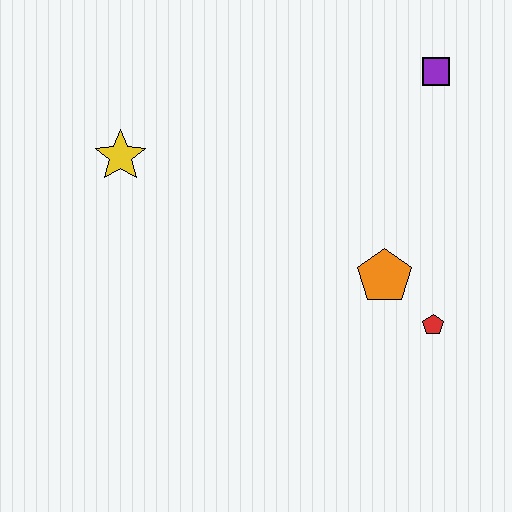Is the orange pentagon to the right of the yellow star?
Yes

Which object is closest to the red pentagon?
The orange pentagon is closest to the red pentagon.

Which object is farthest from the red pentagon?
The yellow star is farthest from the red pentagon.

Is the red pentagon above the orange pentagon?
No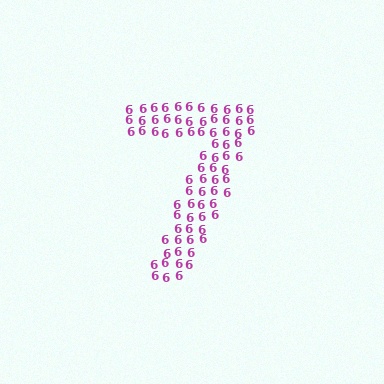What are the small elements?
The small elements are digit 6's.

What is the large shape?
The large shape is the digit 7.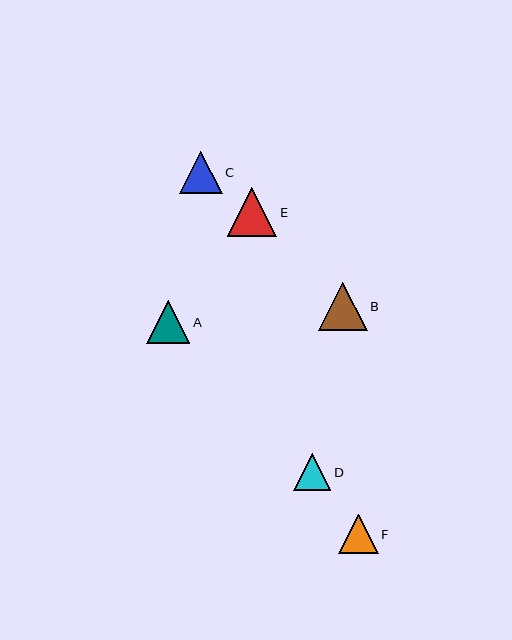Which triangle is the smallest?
Triangle D is the smallest with a size of approximately 37 pixels.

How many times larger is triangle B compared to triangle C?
Triangle B is approximately 1.1 times the size of triangle C.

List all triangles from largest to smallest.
From largest to smallest: E, B, A, C, F, D.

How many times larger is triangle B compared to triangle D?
Triangle B is approximately 1.3 times the size of triangle D.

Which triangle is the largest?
Triangle E is the largest with a size of approximately 50 pixels.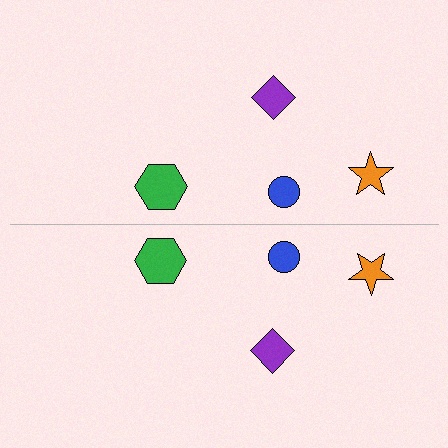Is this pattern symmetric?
Yes, this pattern has bilateral (reflection) symmetry.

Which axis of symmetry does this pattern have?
The pattern has a horizontal axis of symmetry running through the center of the image.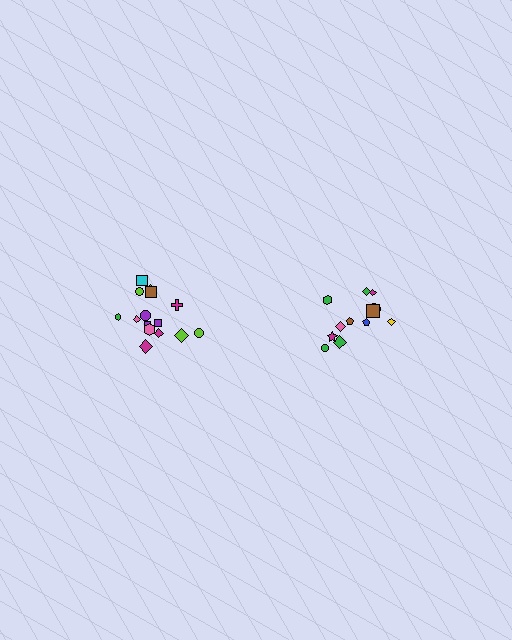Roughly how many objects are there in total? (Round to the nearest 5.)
Roughly 25 objects in total.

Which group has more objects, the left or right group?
The left group.